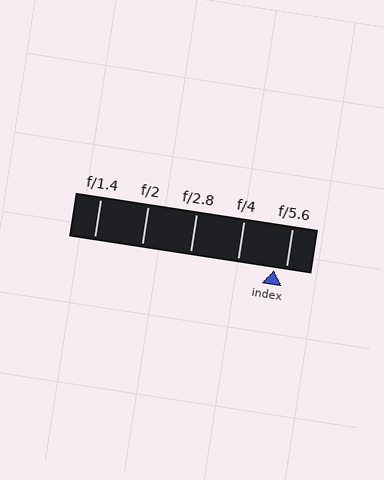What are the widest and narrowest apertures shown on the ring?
The widest aperture shown is f/1.4 and the narrowest is f/5.6.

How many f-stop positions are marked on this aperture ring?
There are 5 f-stop positions marked.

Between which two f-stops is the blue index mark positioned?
The index mark is between f/4 and f/5.6.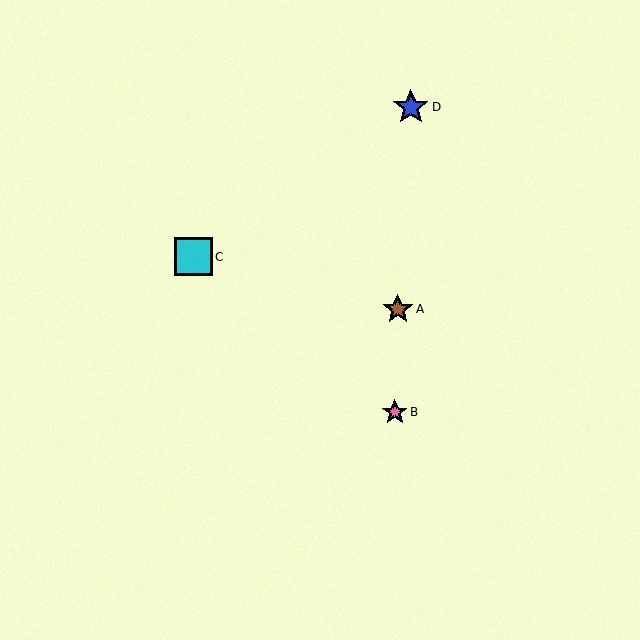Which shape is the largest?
The cyan square (labeled C) is the largest.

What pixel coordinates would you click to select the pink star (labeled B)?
Click at (395, 412) to select the pink star B.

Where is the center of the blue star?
The center of the blue star is at (411, 107).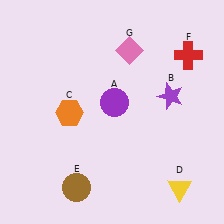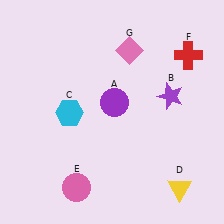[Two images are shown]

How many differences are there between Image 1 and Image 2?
There are 2 differences between the two images.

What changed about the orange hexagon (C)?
In Image 1, C is orange. In Image 2, it changed to cyan.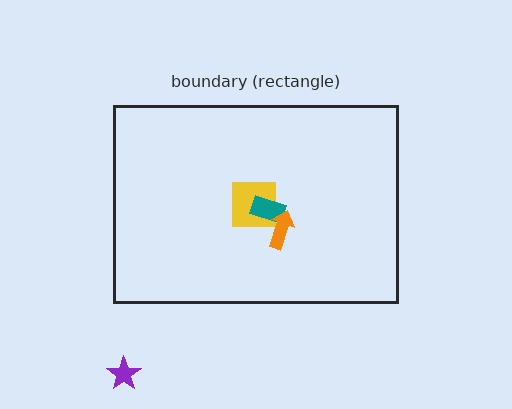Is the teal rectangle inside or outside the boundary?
Inside.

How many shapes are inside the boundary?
3 inside, 1 outside.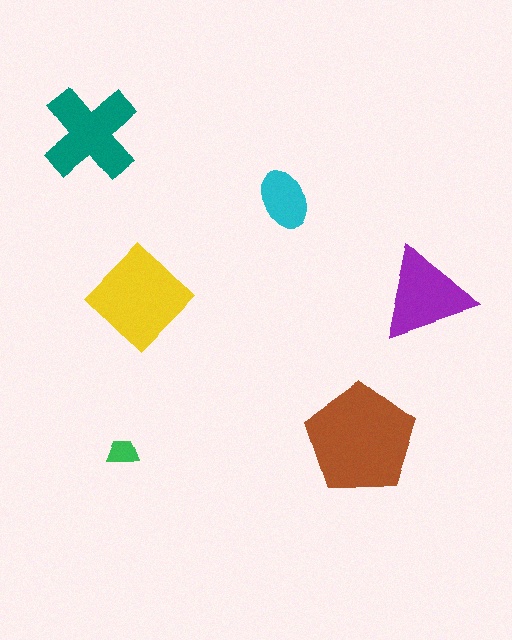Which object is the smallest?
The green trapezoid.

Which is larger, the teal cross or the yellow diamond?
The yellow diamond.